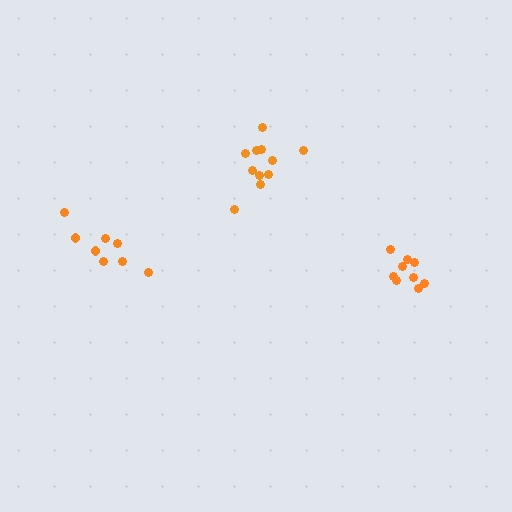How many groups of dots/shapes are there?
There are 3 groups.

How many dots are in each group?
Group 1: 11 dots, Group 2: 8 dots, Group 3: 9 dots (28 total).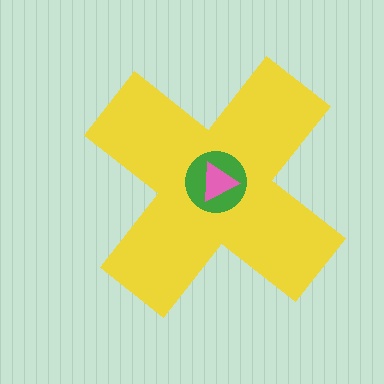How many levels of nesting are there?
3.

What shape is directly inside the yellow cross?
The green circle.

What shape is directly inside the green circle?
The pink triangle.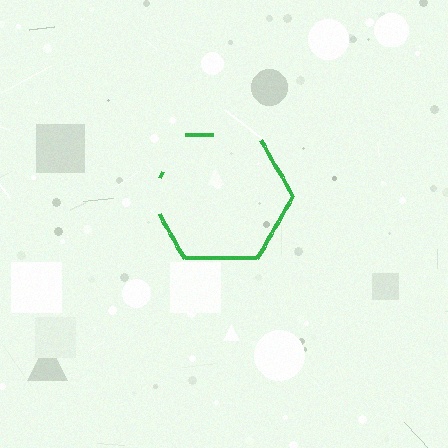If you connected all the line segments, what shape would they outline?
They would outline a hexagon.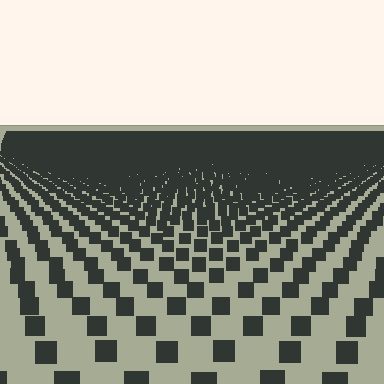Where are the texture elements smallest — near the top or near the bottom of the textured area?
Near the top.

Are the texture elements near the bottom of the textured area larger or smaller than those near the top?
Larger. Near the bottom, elements are closer to the viewer and appear at a bigger on-screen size.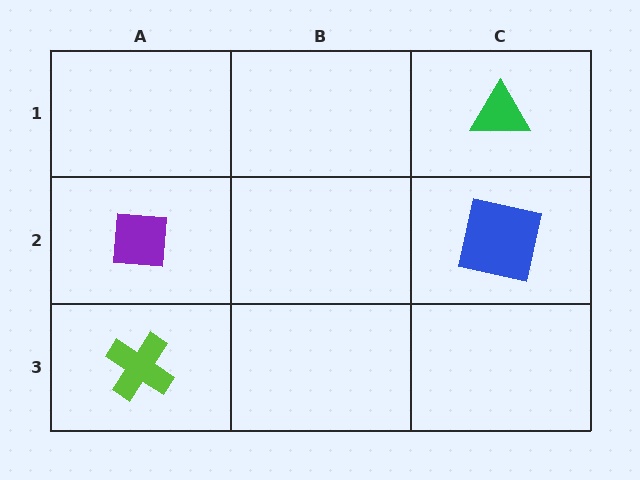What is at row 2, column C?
A blue square.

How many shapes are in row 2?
2 shapes.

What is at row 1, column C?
A green triangle.